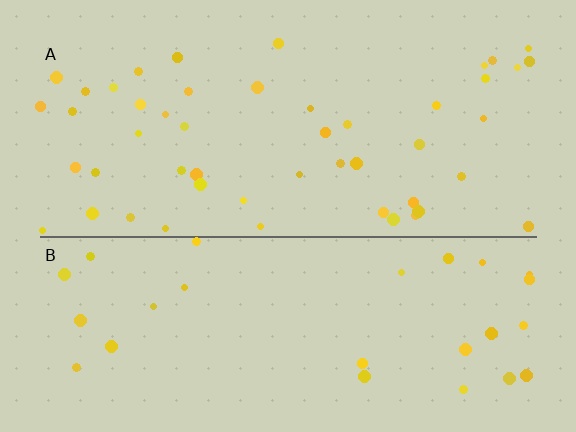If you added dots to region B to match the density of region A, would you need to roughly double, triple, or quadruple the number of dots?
Approximately double.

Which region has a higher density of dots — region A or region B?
A (the top).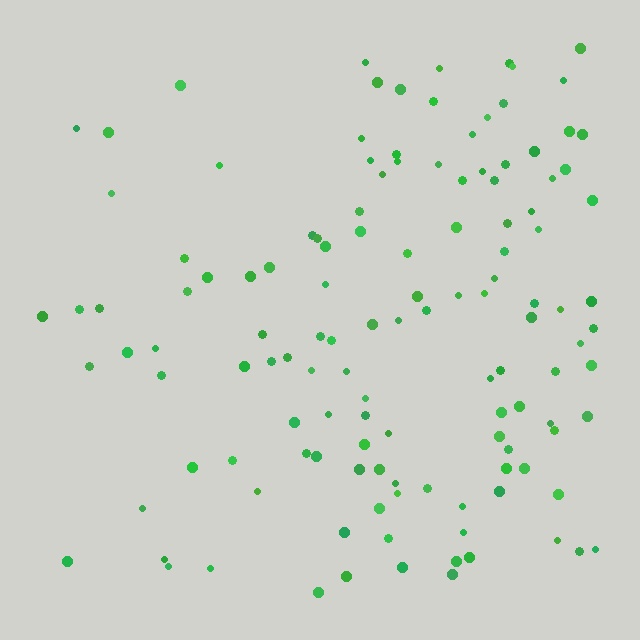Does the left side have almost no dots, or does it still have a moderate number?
Still a moderate number, just noticeably fewer than the right.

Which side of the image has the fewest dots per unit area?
The left.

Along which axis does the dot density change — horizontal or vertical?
Horizontal.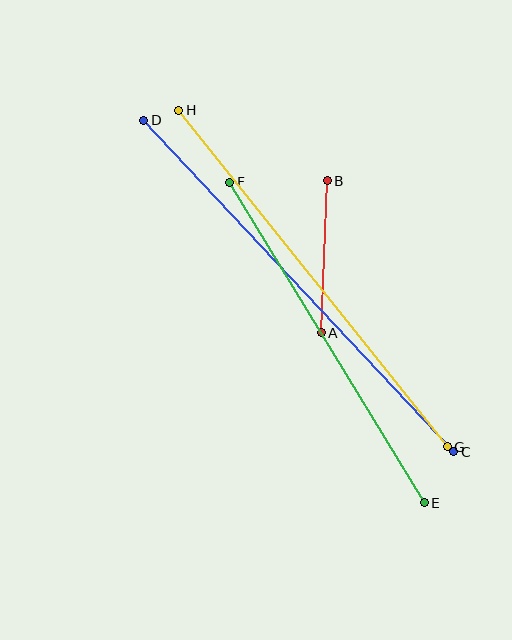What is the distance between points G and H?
The distance is approximately 431 pixels.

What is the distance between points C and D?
The distance is approximately 454 pixels.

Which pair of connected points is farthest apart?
Points C and D are farthest apart.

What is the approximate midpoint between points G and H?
The midpoint is at approximately (313, 279) pixels.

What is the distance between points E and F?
The distance is approximately 375 pixels.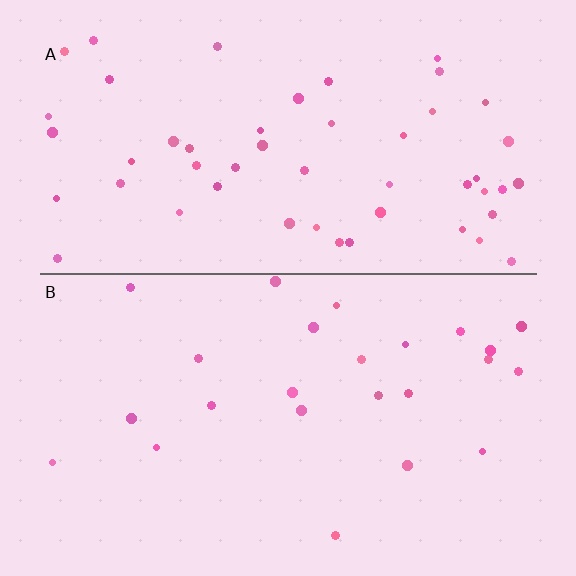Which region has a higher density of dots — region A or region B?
A (the top).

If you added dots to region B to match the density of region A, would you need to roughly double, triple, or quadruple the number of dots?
Approximately double.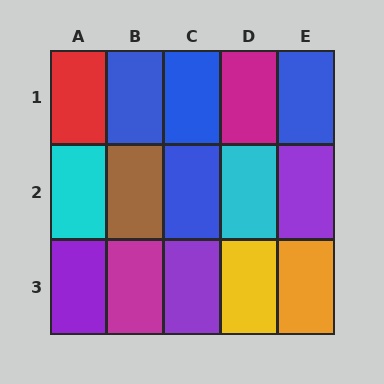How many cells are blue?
4 cells are blue.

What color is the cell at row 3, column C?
Purple.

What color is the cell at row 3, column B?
Magenta.